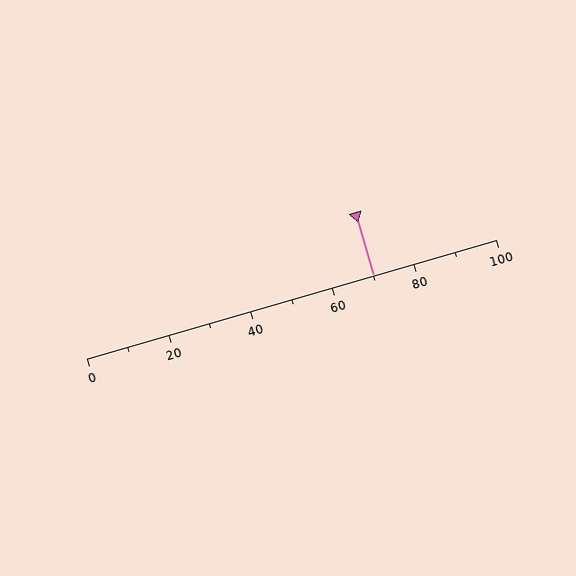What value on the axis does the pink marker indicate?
The marker indicates approximately 70.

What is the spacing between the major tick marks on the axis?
The major ticks are spaced 20 apart.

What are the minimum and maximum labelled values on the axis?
The axis runs from 0 to 100.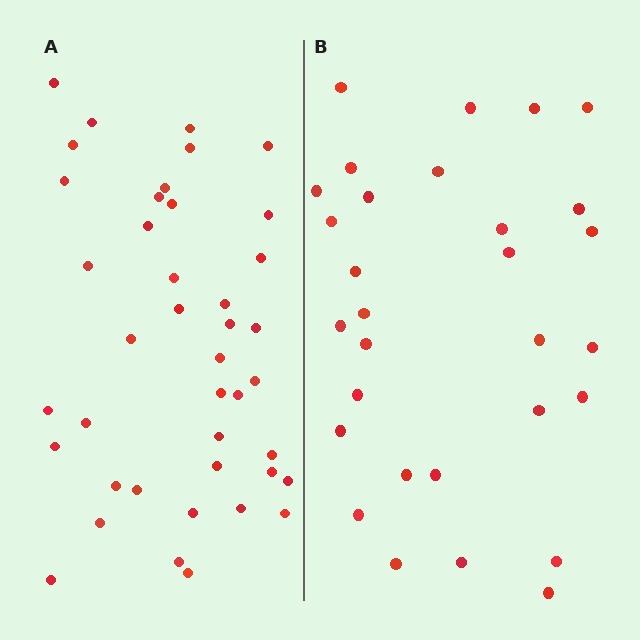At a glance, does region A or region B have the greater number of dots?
Region A (the left region) has more dots.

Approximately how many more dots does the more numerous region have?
Region A has roughly 12 or so more dots than region B.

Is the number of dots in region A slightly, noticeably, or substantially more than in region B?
Region A has noticeably more, but not dramatically so. The ratio is roughly 1.4 to 1.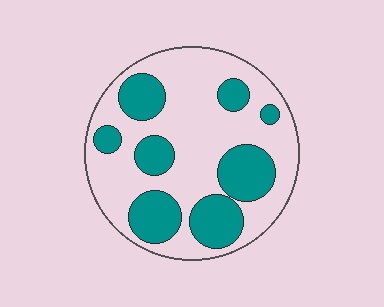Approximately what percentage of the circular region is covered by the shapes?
Approximately 35%.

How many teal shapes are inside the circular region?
8.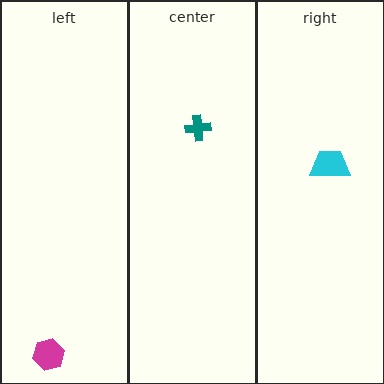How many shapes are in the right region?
1.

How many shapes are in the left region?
1.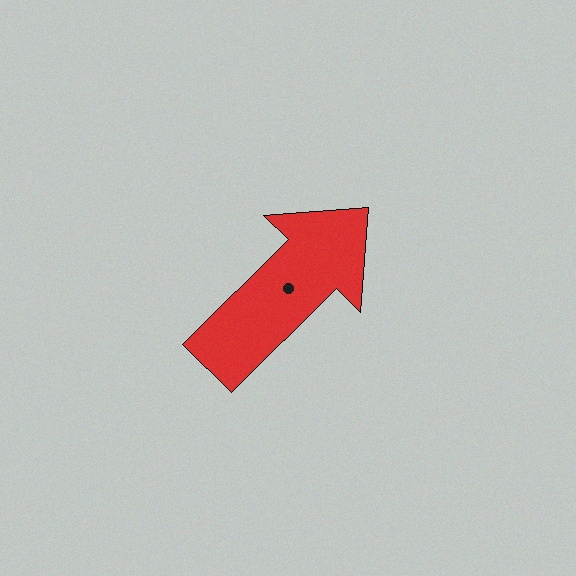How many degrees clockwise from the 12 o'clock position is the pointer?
Approximately 45 degrees.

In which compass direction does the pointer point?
Northeast.